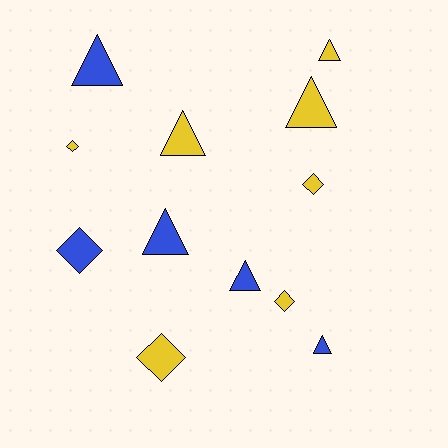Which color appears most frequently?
Yellow, with 7 objects.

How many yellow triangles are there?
There are 3 yellow triangles.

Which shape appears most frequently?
Triangle, with 7 objects.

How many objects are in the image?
There are 12 objects.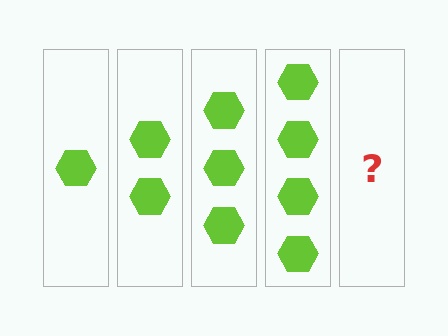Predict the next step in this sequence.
The next step is 5 hexagons.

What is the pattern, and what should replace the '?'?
The pattern is that each step adds one more hexagon. The '?' should be 5 hexagons.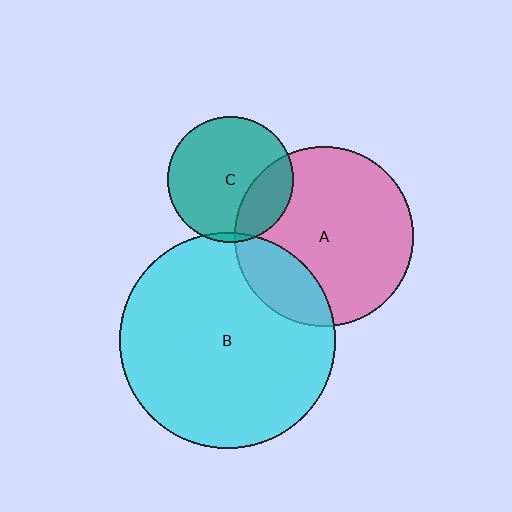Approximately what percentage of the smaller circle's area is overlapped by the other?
Approximately 5%.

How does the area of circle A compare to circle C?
Approximately 2.0 times.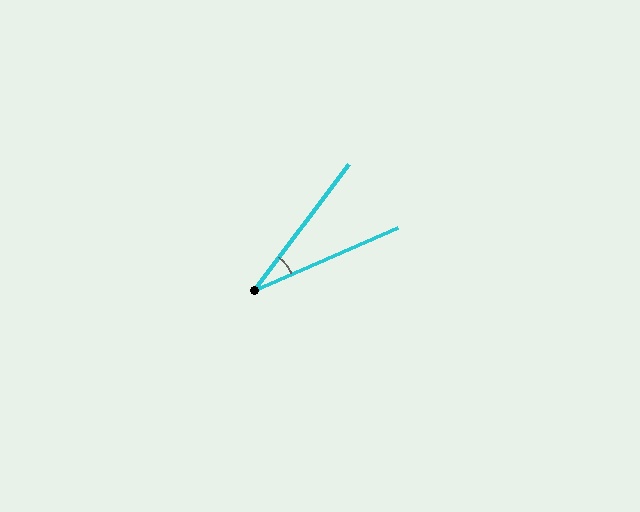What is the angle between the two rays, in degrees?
Approximately 29 degrees.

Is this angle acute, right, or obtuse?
It is acute.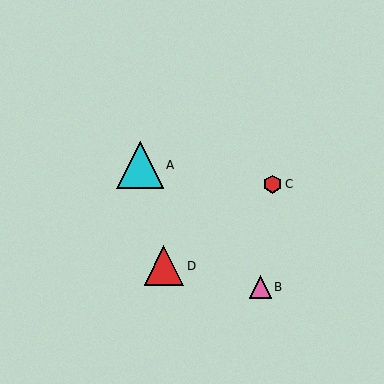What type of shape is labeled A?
Shape A is a cyan triangle.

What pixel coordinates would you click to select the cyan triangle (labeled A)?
Click at (140, 165) to select the cyan triangle A.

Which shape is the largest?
The cyan triangle (labeled A) is the largest.